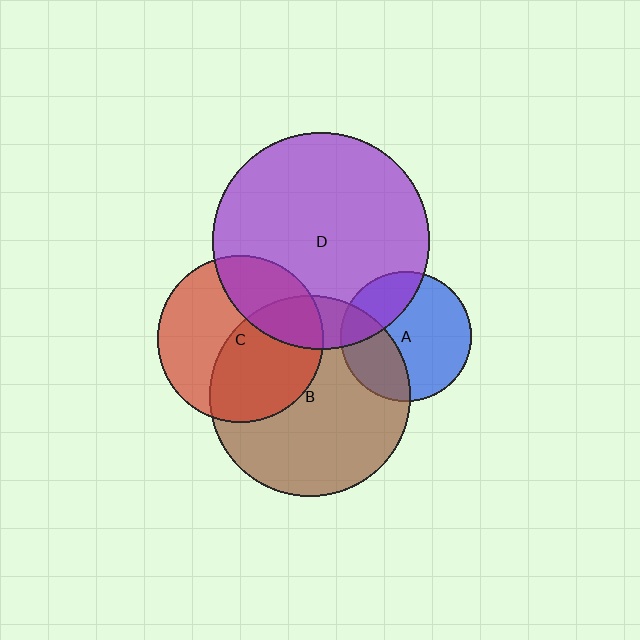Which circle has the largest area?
Circle D (purple).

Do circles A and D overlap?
Yes.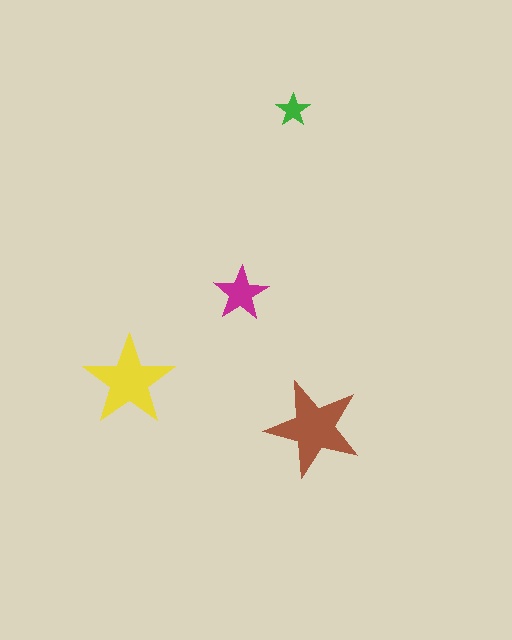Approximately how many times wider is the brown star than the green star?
About 3 times wider.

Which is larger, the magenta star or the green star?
The magenta one.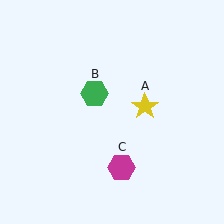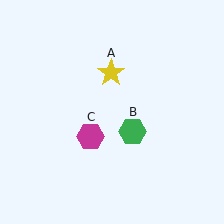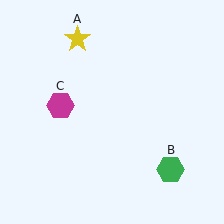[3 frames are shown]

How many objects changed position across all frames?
3 objects changed position: yellow star (object A), green hexagon (object B), magenta hexagon (object C).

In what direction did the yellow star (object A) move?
The yellow star (object A) moved up and to the left.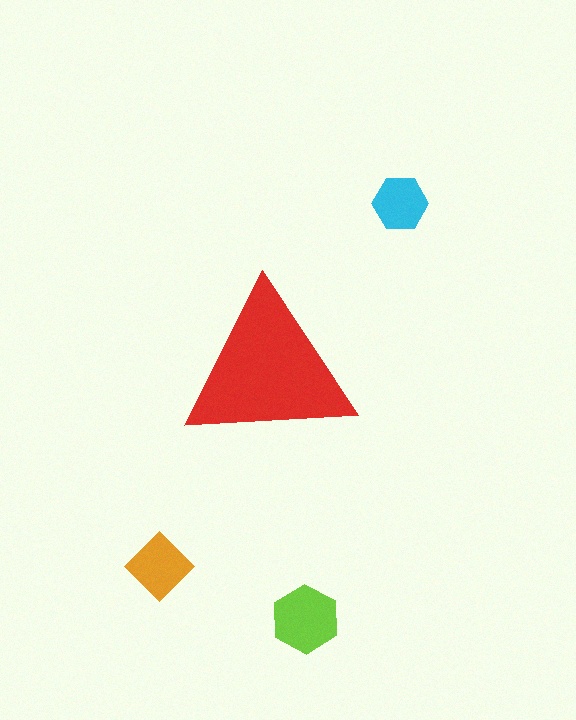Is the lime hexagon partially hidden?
No, the lime hexagon is fully visible.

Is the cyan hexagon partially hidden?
No, the cyan hexagon is fully visible.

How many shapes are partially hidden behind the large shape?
0 shapes are partially hidden.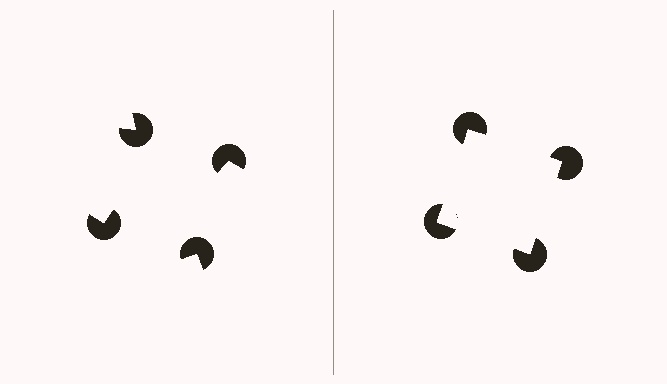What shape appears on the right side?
An illusory square.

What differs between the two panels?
The pac-man discs are positioned identically on both sides; only the wedge orientations differ. On the right they align to a square; on the left they are misaligned.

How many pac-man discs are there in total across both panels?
8 — 4 on each side.